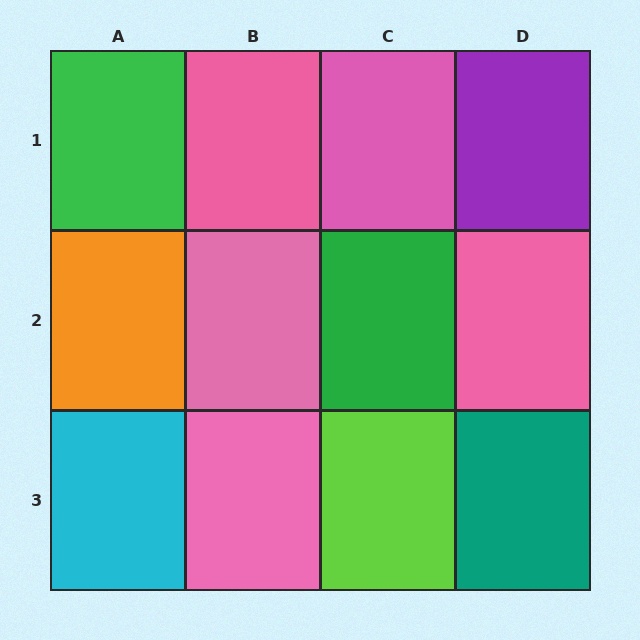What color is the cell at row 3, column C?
Lime.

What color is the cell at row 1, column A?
Green.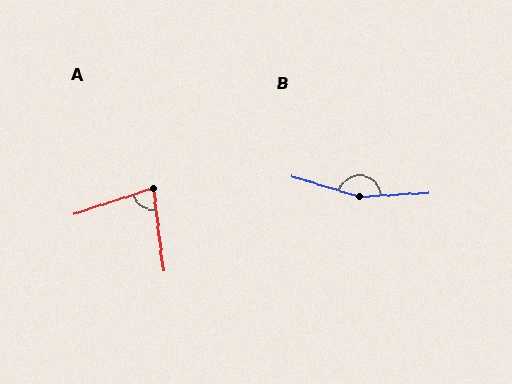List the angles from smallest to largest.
A (78°), B (161°).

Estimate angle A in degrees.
Approximately 78 degrees.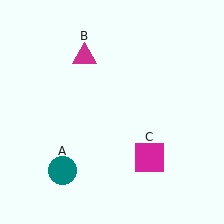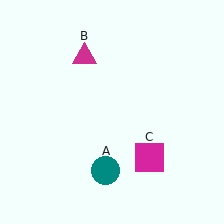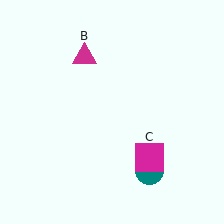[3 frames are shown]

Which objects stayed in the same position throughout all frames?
Magenta triangle (object B) and magenta square (object C) remained stationary.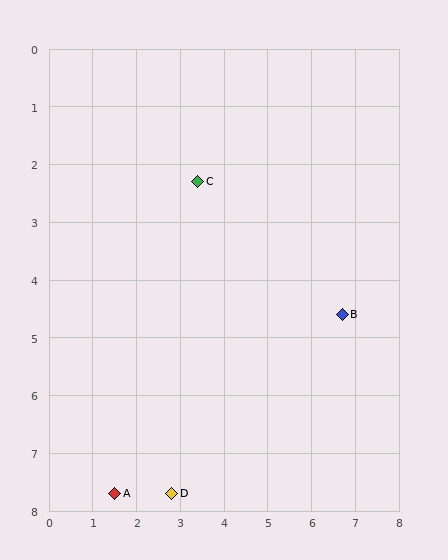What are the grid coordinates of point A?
Point A is at approximately (1.5, 7.7).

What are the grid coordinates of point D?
Point D is at approximately (2.8, 7.7).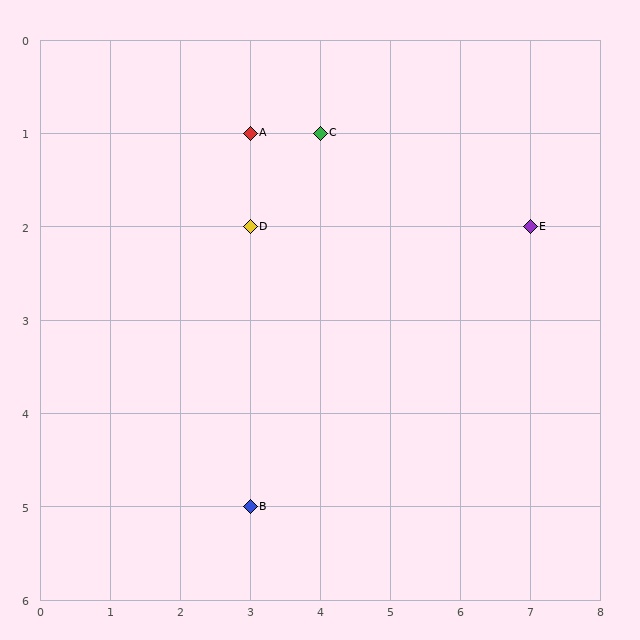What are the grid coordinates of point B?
Point B is at grid coordinates (3, 5).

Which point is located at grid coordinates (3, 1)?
Point A is at (3, 1).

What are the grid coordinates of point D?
Point D is at grid coordinates (3, 2).